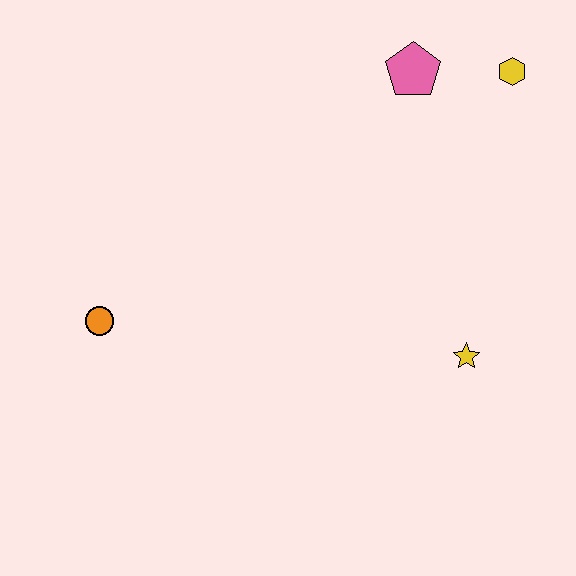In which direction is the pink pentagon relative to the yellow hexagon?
The pink pentagon is to the left of the yellow hexagon.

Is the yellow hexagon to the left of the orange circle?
No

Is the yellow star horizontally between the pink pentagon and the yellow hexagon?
Yes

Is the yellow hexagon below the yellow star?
No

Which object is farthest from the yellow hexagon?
The orange circle is farthest from the yellow hexagon.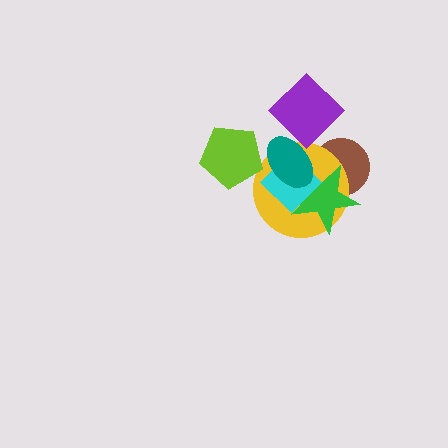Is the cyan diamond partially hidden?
Yes, it is partially covered by another shape.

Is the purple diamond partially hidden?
No, no other shape covers it.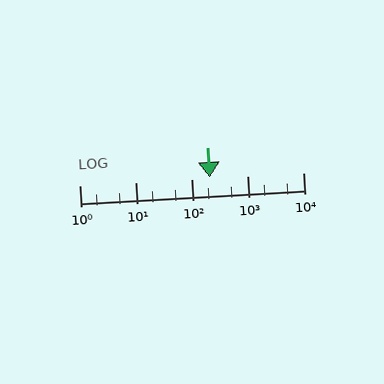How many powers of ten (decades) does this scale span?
The scale spans 4 decades, from 1 to 10000.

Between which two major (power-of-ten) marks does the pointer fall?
The pointer is between 100 and 1000.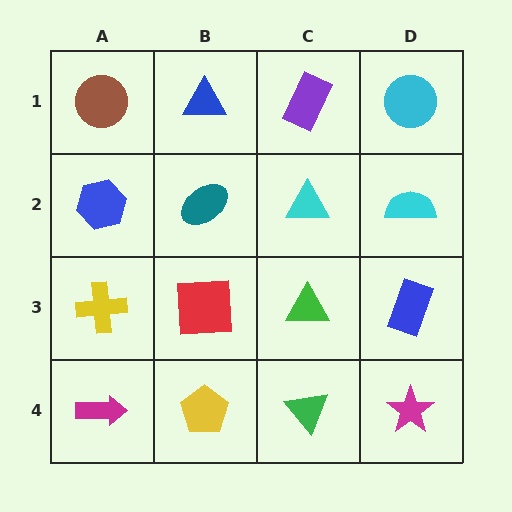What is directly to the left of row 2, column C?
A teal ellipse.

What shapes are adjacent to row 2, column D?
A cyan circle (row 1, column D), a blue rectangle (row 3, column D), a cyan triangle (row 2, column C).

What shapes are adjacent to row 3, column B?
A teal ellipse (row 2, column B), a yellow pentagon (row 4, column B), a yellow cross (row 3, column A), a green triangle (row 3, column C).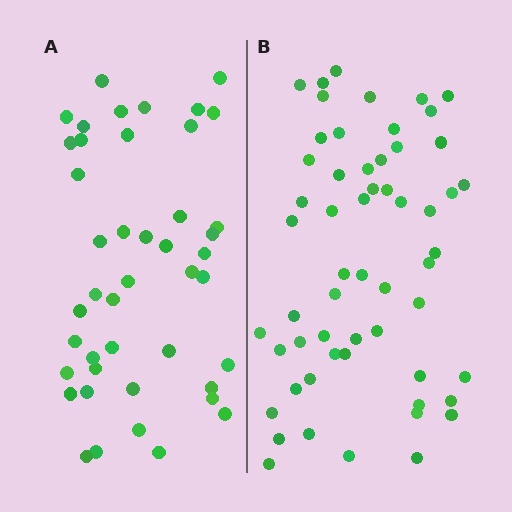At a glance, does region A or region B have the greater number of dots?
Region B (the right region) has more dots.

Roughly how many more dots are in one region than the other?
Region B has approximately 15 more dots than region A.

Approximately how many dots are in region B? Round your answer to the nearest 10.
About 60 dots. (The exact count is 57, which rounds to 60.)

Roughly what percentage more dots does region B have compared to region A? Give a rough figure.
About 30% more.